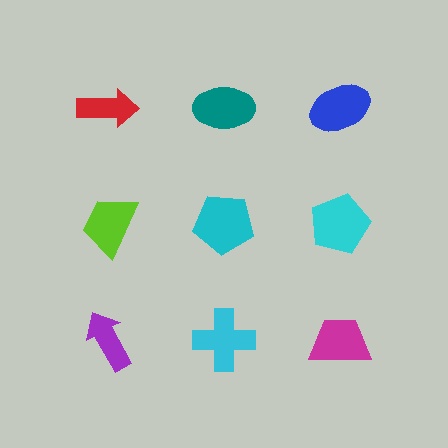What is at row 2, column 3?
A cyan pentagon.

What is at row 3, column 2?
A cyan cross.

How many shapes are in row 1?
3 shapes.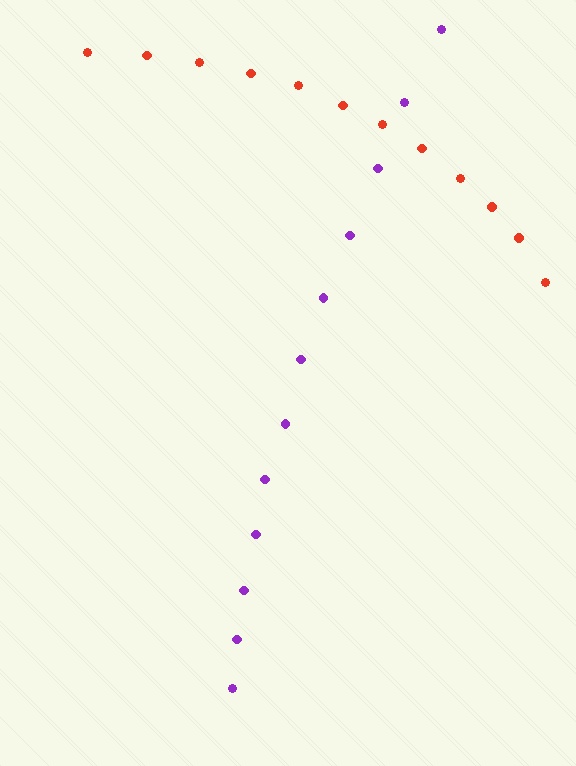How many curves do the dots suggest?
There are 2 distinct paths.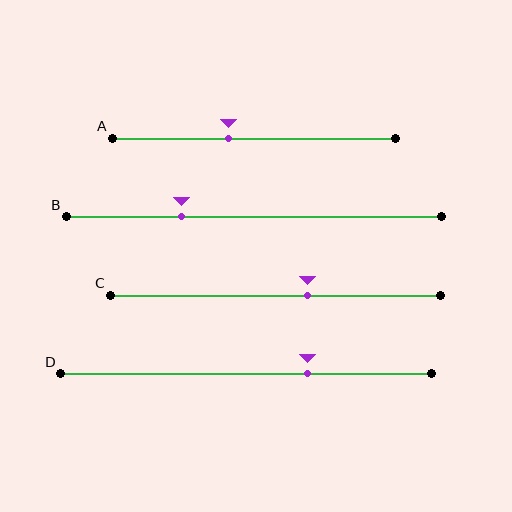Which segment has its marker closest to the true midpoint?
Segment A has its marker closest to the true midpoint.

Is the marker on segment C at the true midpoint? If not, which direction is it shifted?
No, the marker on segment C is shifted to the right by about 10% of the segment length.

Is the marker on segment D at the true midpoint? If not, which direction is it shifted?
No, the marker on segment D is shifted to the right by about 17% of the segment length.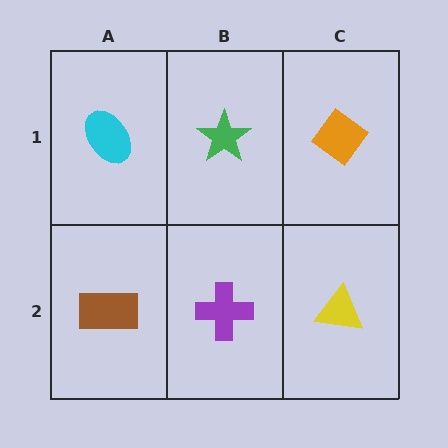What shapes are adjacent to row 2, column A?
A cyan ellipse (row 1, column A), a purple cross (row 2, column B).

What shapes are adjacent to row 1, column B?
A purple cross (row 2, column B), a cyan ellipse (row 1, column A), an orange diamond (row 1, column C).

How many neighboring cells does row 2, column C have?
2.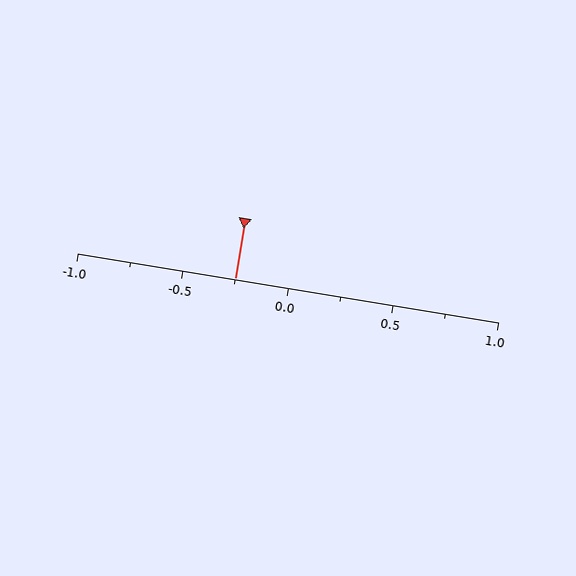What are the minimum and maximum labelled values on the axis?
The axis runs from -1.0 to 1.0.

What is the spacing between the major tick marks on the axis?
The major ticks are spaced 0.5 apart.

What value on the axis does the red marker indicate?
The marker indicates approximately -0.25.